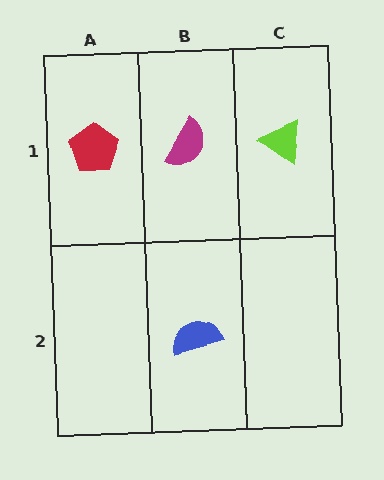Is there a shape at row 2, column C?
No, that cell is empty.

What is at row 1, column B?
A magenta semicircle.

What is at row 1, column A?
A red pentagon.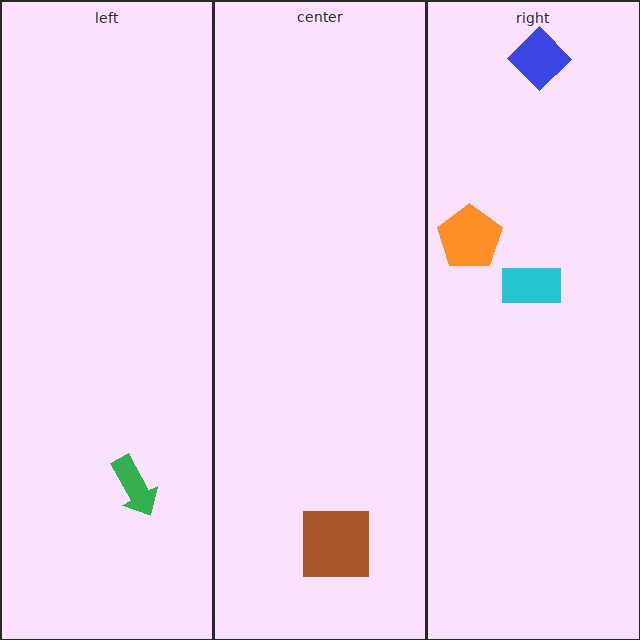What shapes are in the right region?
The orange pentagon, the cyan rectangle, the blue diamond.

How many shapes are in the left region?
1.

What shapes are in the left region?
The green arrow.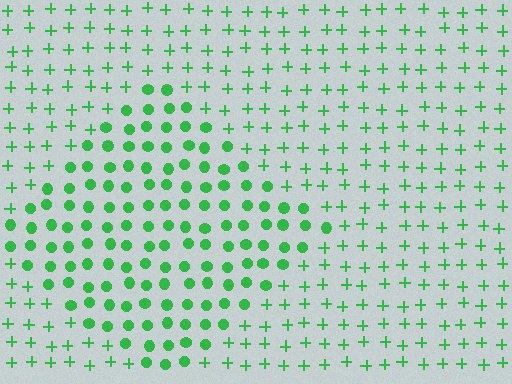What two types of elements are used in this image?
The image uses circles inside the diamond region and plus signs outside it.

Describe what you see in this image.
The image is filled with small green elements arranged in a uniform grid. A diamond-shaped region contains circles, while the surrounding area contains plus signs. The boundary is defined purely by the change in element shape.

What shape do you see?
I see a diamond.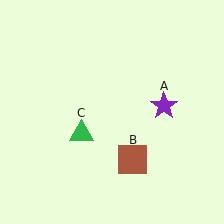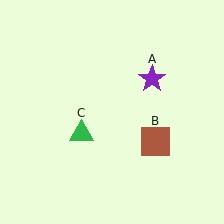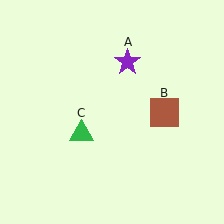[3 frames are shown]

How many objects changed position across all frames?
2 objects changed position: purple star (object A), brown square (object B).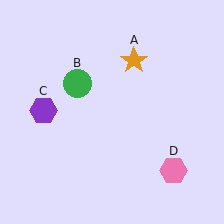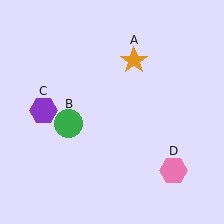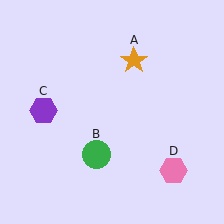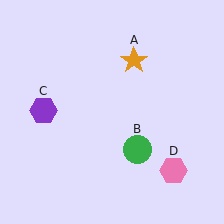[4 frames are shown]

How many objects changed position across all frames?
1 object changed position: green circle (object B).